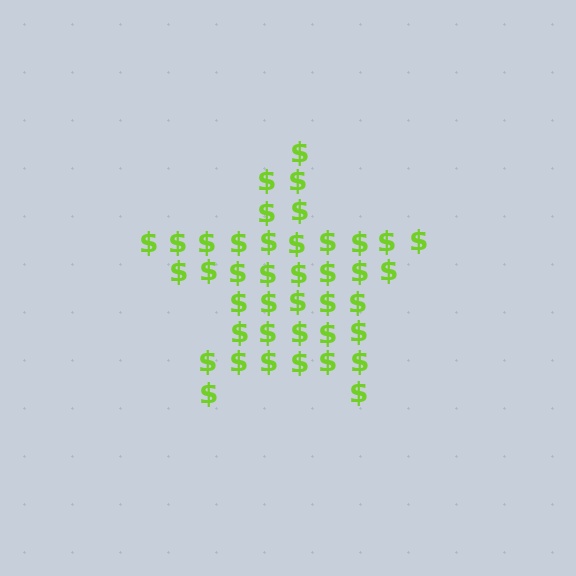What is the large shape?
The large shape is a star.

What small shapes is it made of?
It is made of small dollar signs.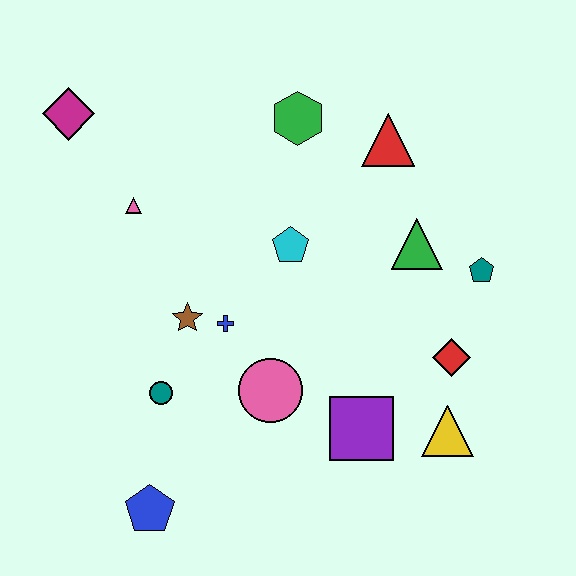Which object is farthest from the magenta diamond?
The yellow triangle is farthest from the magenta diamond.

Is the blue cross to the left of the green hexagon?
Yes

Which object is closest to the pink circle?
The blue cross is closest to the pink circle.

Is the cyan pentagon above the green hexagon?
No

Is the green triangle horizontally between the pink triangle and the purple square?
No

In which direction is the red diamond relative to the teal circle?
The red diamond is to the right of the teal circle.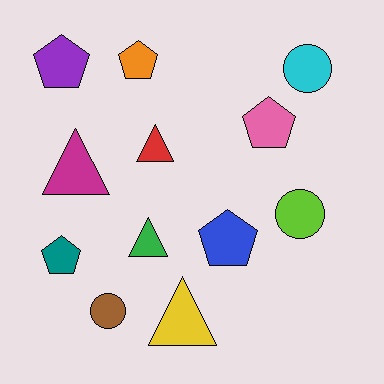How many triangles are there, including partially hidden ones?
There are 4 triangles.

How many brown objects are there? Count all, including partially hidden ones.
There is 1 brown object.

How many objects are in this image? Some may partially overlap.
There are 12 objects.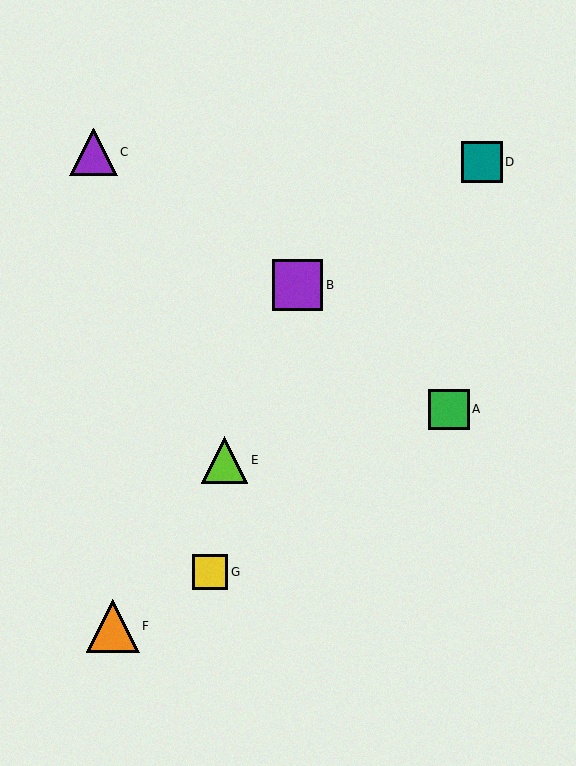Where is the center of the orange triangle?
The center of the orange triangle is at (113, 626).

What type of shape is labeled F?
Shape F is an orange triangle.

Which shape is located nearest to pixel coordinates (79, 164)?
The purple triangle (labeled C) at (93, 152) is nearest to that location.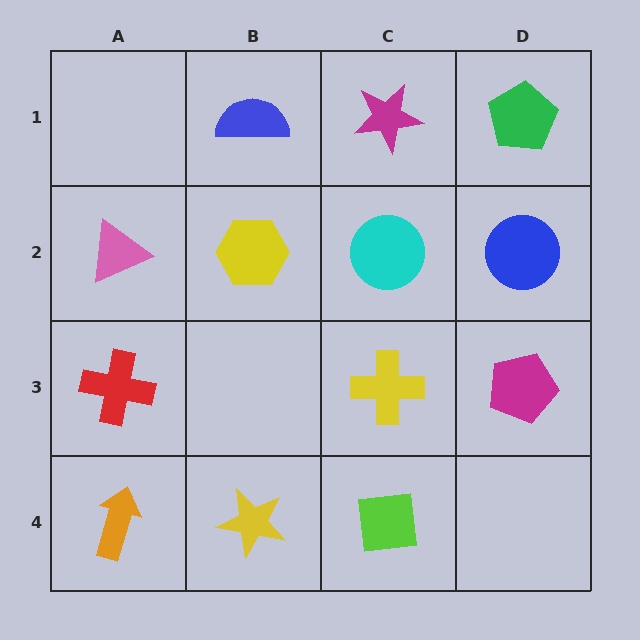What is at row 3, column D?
A magenta pentagon.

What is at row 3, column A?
A red cross.